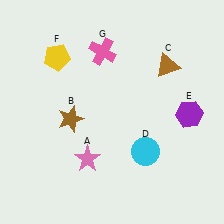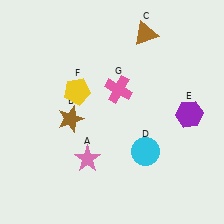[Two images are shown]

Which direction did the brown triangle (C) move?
The brown triangle (C) moved up.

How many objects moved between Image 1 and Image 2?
3 objects moved between the two images.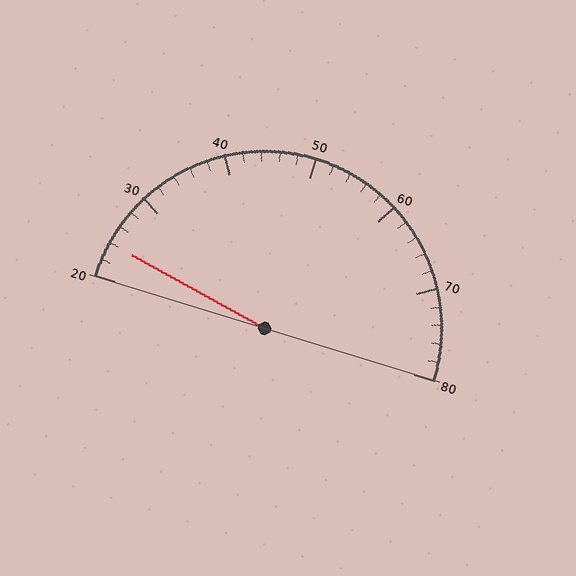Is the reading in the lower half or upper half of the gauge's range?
The reading is in the lower half of the range (20 to 80).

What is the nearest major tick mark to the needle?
The nearest major tick mark is 20.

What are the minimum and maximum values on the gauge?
The gauge ranges from 20 to 80.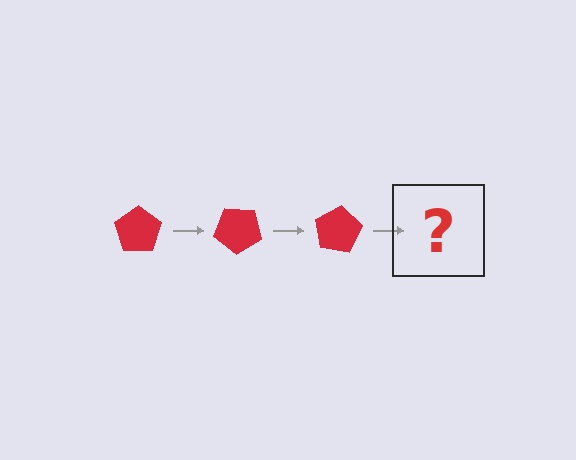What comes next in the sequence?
The next element should be a red pentagon rotated 120 degrees.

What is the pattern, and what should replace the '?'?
The pattern is that the pentagon rotates 40 degrees each step. The '?' should be a red pentagon rotated 120 degrees.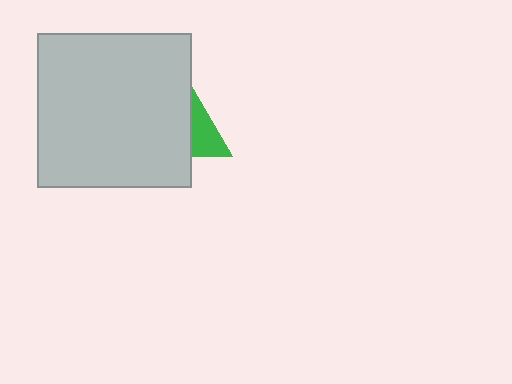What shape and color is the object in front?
The object in front is a light gray square.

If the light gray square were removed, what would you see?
You would see the complete green triangle.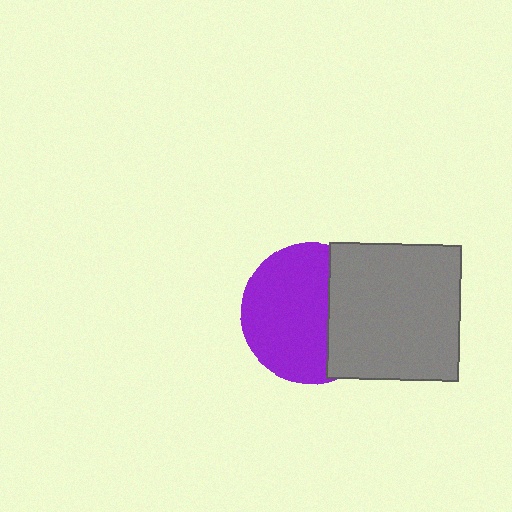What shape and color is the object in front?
The object in front is a gray rectangle.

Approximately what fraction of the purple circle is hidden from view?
Roughly 35% of the purple circle is hidden behind the gray rectangle.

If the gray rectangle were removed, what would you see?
You would see the complete purple circle.